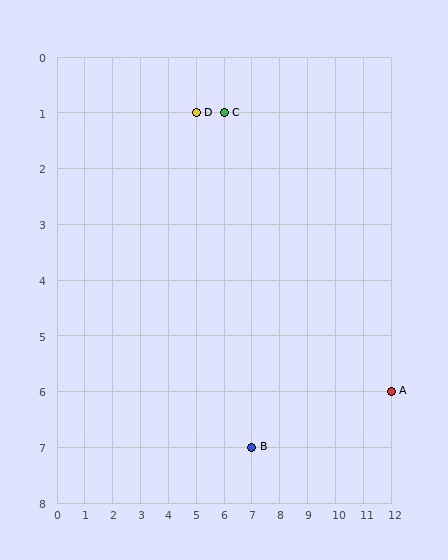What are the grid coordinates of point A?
Point A is at grid coordinates (12, 6).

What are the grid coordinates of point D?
Point D is at grid coordinates (5, 1).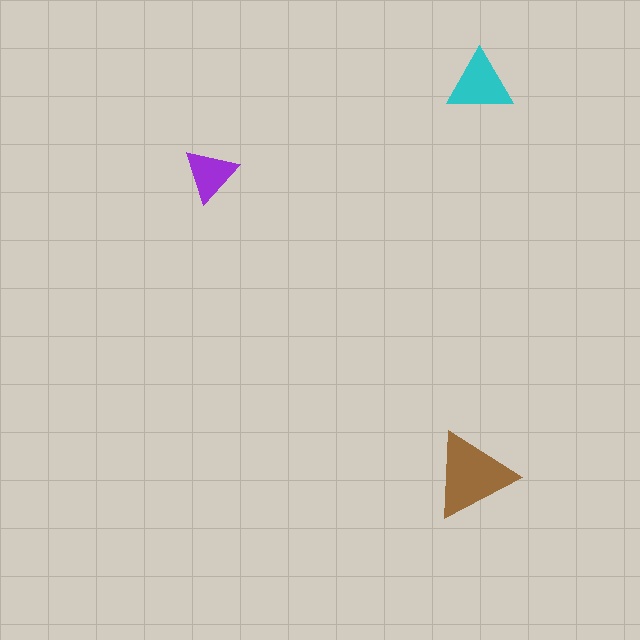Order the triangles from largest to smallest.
the brown one, the cyan one, the purple one.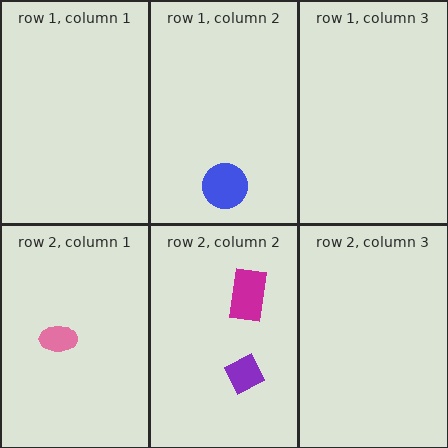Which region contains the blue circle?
The row 1, column 2 region.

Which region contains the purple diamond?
The row 2, column 2 region.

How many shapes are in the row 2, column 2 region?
2.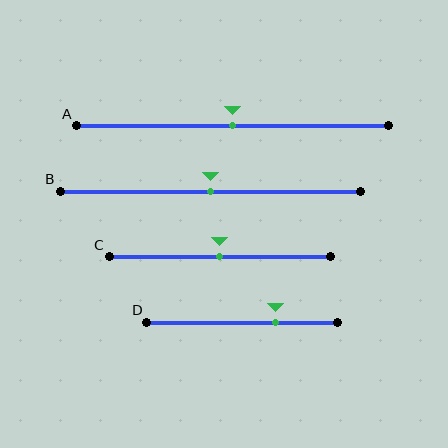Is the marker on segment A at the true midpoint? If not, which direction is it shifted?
Yes, the marker on segment A is at the true midpoint.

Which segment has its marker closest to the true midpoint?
Segment A has its marker closest to the true midpoint.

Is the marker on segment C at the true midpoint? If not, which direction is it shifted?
Yes, the marker on segment C is at the true midpoint.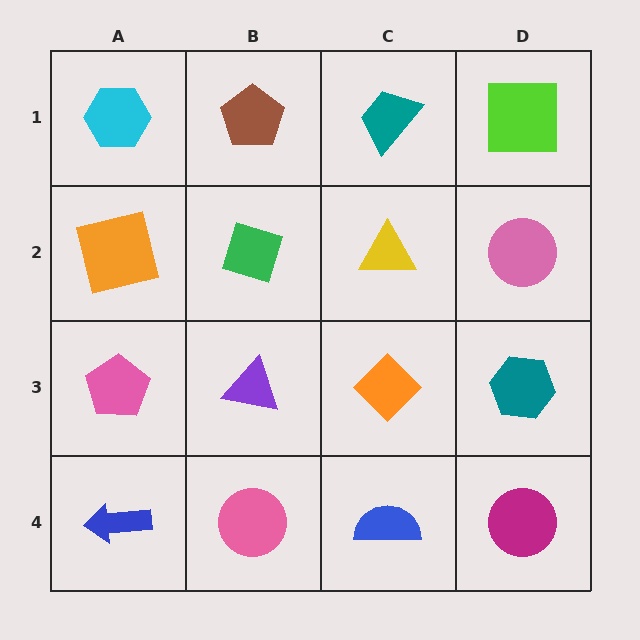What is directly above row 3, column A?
An orange square.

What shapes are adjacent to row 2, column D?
A lime square (row 1, column D), a teal hexagon (row 3, column D), a yellow triangle (row 2, column C).